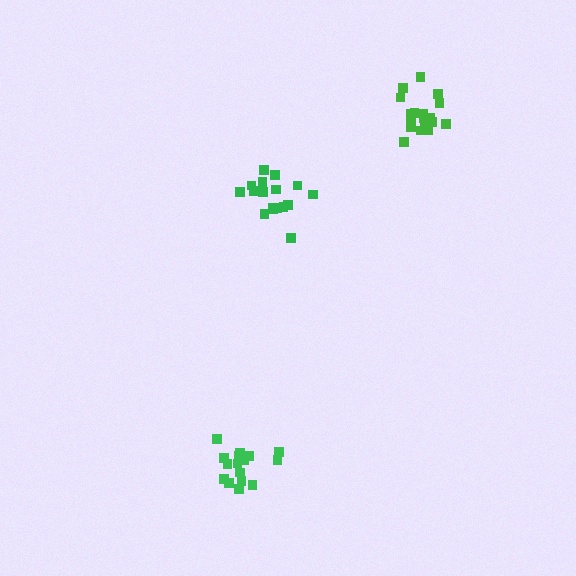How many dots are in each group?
Group 1: 18 dots, Group 2: 16 dots, Group 3: 18 dots (52 total).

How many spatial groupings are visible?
There are 3 spatial groupings.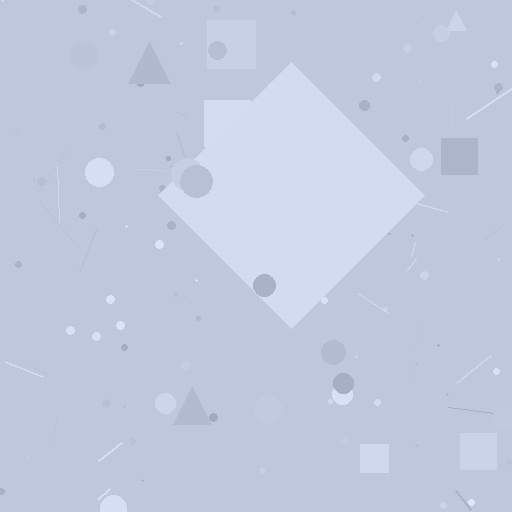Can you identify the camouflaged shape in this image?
The camouflaged shape is a diamond.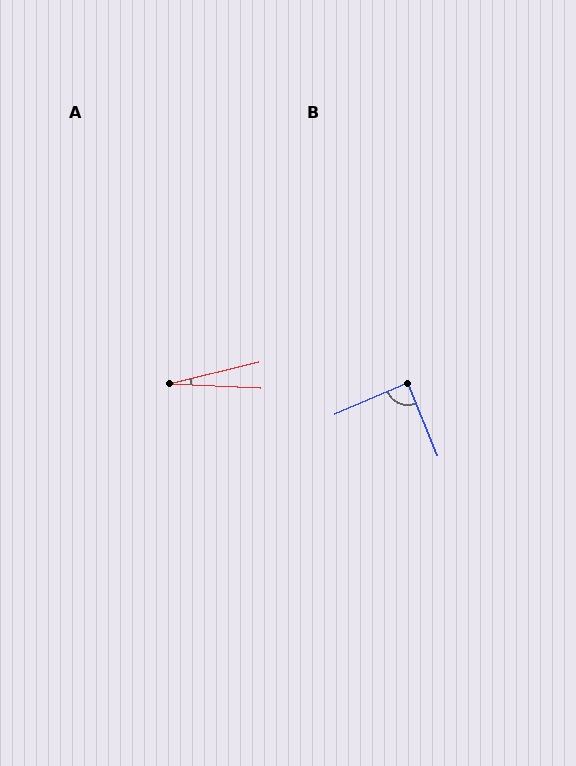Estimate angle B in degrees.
Approximately 89 degrees.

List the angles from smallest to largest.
A (16°), B (89°).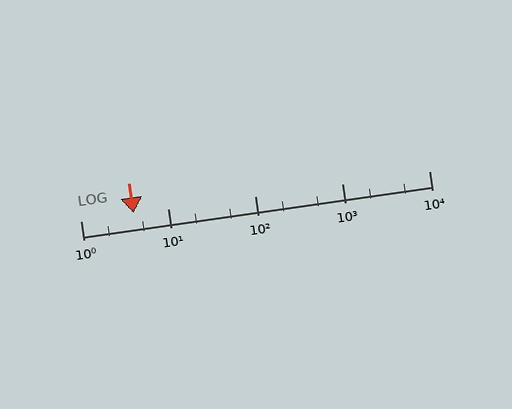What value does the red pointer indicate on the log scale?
The pointer indicates approximately 4.1.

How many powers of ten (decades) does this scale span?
The scale spans 4 decades, from 1 to 10000.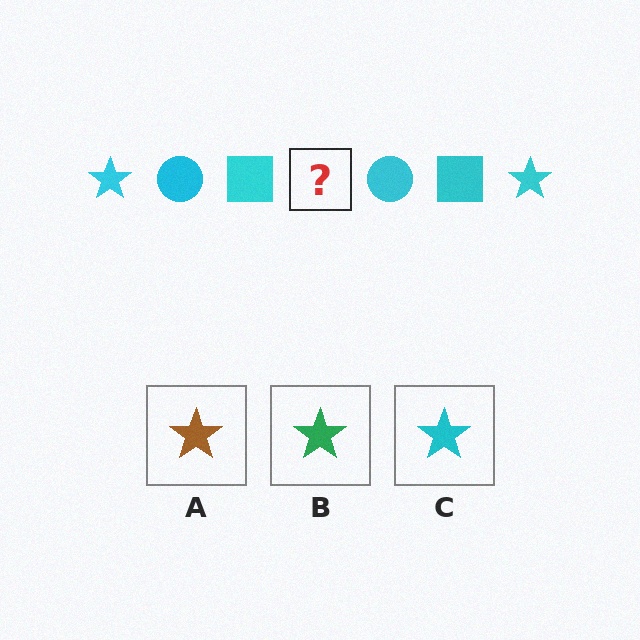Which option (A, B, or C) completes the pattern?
C.